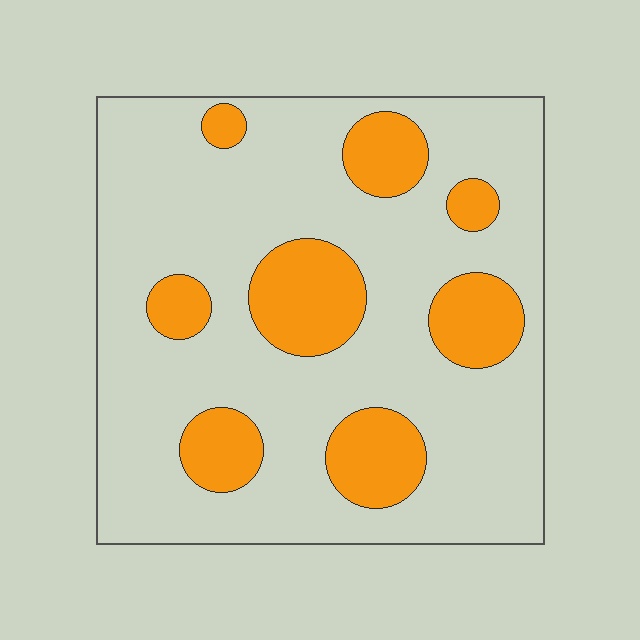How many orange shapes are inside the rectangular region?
8.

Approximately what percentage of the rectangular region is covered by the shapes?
Approximately 25%.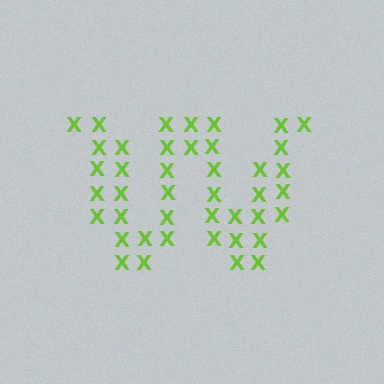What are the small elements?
The small elements are letter X's.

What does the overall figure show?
The overall figure shows the letter W.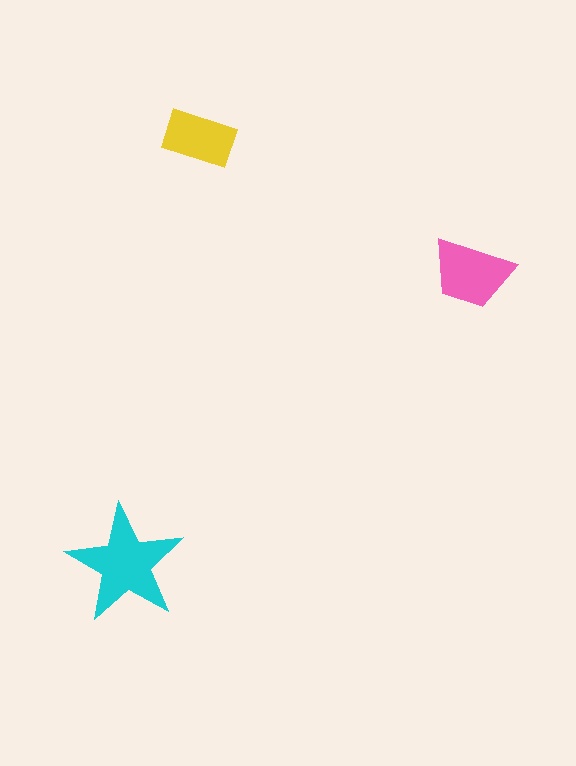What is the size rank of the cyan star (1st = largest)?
1st.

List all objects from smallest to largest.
The yellow rectangle, the pink trapezoid, the cyan star.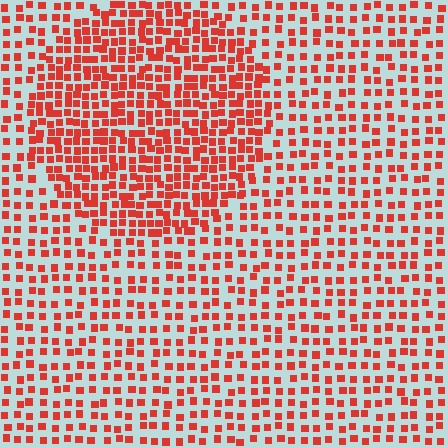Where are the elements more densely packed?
The elements are more densely packed inside the circle boundary.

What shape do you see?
I see a circle.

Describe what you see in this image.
The image contains small red elements arranged at two different densities. A circle-shaped region is visible where the elements are more densely packed than the surrounding area.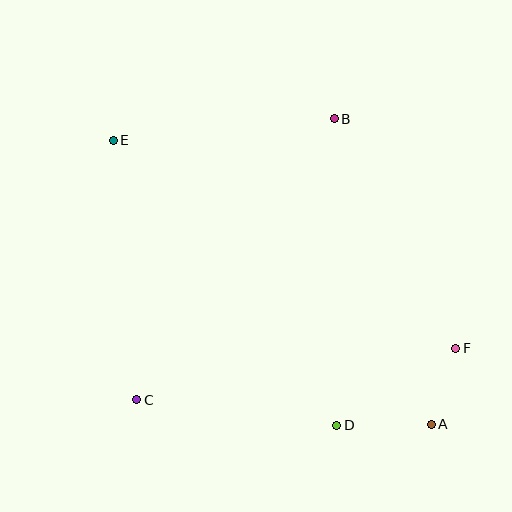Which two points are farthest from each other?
Points A and E are farthest from each other.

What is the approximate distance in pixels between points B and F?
The distance between B and F is approximately 260 pixels.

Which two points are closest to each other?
Points A and F are closest to each other.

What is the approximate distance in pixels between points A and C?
The distance between A and C is approximately 296 pixels.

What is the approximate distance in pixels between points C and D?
The distance between C and D is approximately 202 pixels.